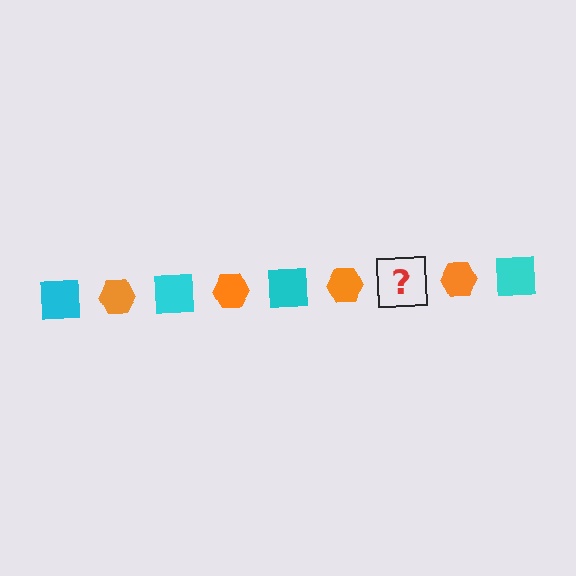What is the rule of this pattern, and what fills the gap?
The rule is that the pattern alternates between cyan square and orange hexagon. The gap should be filled with a cyan square.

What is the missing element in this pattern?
The missing element is a cyan square.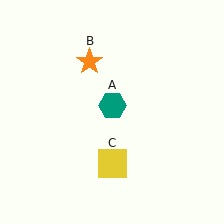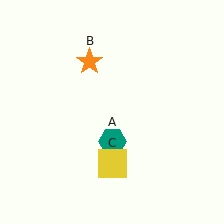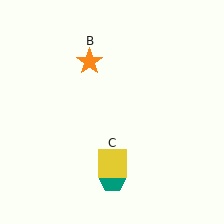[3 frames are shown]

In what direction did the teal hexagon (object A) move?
The teal hexagon (object A) moved down.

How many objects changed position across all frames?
1 object changed position: teal hexagon (object A).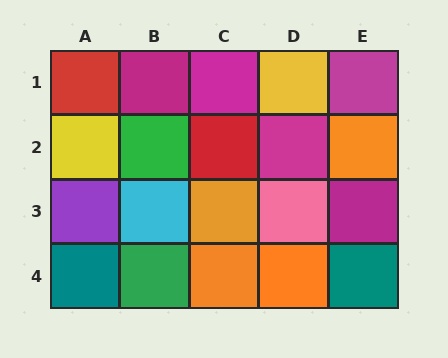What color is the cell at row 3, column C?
Orange.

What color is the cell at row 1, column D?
Yellow.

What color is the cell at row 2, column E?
Orange.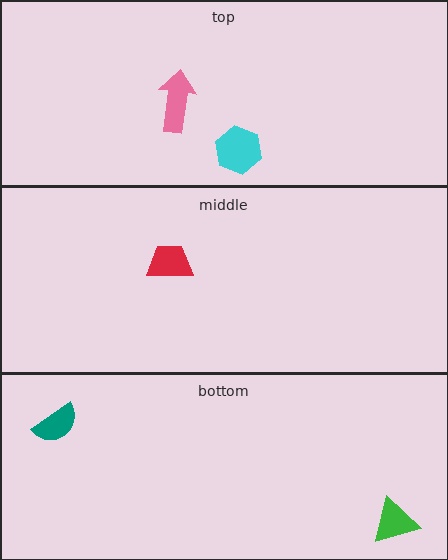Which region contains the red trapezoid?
The middle region.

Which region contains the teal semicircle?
The bottom region.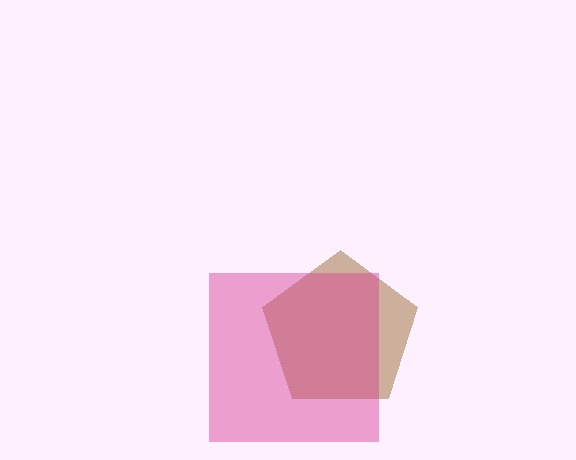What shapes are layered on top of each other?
The layered shapes are: a brown pentagon, a magenta square.